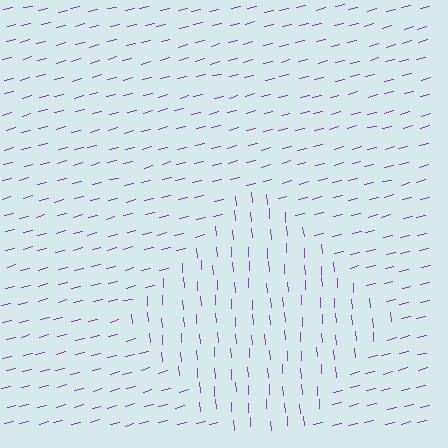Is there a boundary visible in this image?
Yes, there is a texture boundary formed by a change in line orientation.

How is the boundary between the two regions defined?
The boundary is defined purely by a change in line orientation (approximately 79 degrees difference). All lines are the same color and thickness.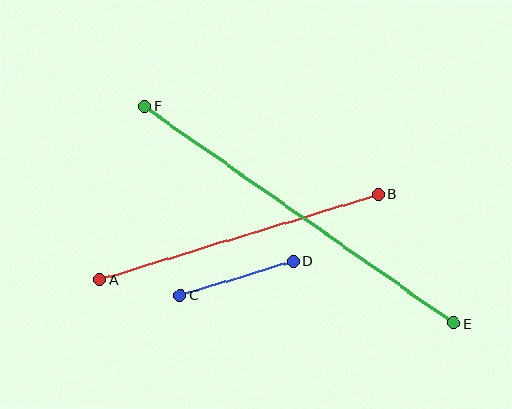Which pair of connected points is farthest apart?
Points E and F are farthest apart.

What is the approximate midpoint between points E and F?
The midpoint is at approximately (299, 215) pixels.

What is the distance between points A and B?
The distance is approximately 292 pixels.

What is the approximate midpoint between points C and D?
The midpoint is at approximately (237, 278) pixels.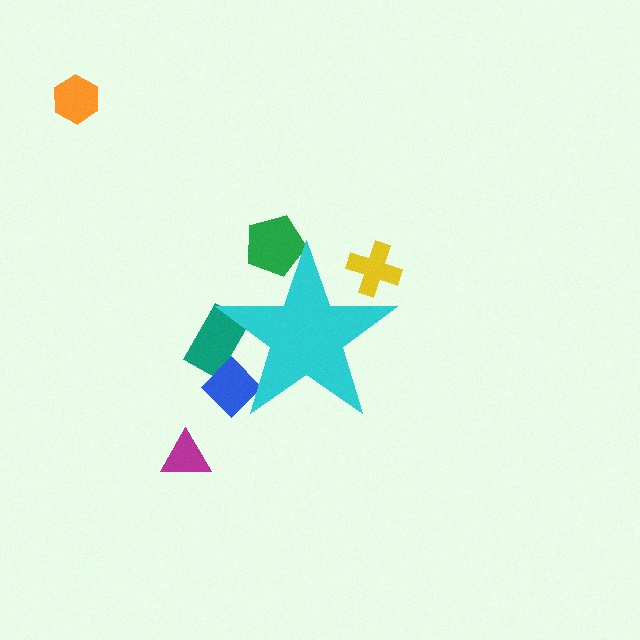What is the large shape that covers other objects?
A cyan star.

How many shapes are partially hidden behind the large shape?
4 shapes are partially hidden.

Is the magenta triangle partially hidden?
No, the magenta triangle is fully visible.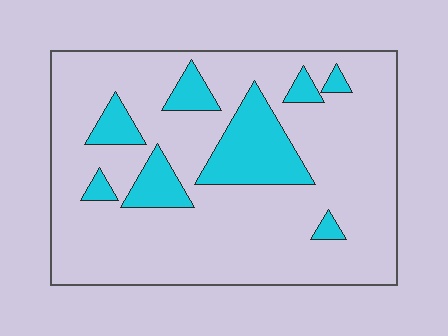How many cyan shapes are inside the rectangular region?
8.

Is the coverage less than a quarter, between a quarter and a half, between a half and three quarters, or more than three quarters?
Less than a quarter.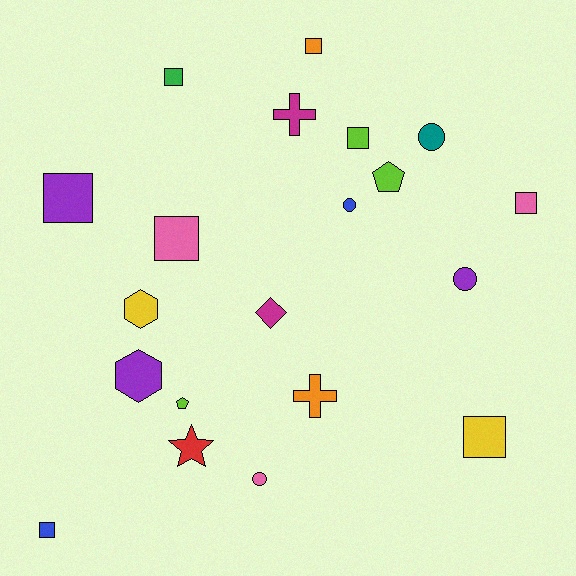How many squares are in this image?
There are 8 squares.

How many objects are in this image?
There are 20 objects.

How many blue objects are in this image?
There are 2 blue objects.